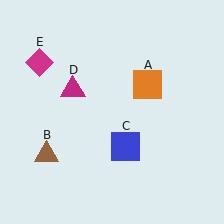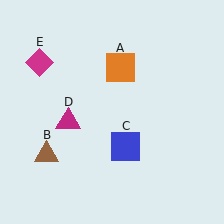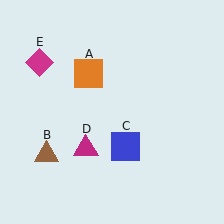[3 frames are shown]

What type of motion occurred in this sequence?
The orange square (object A), magenta triangle (object D) rotated counterclockwise around the center of the scene.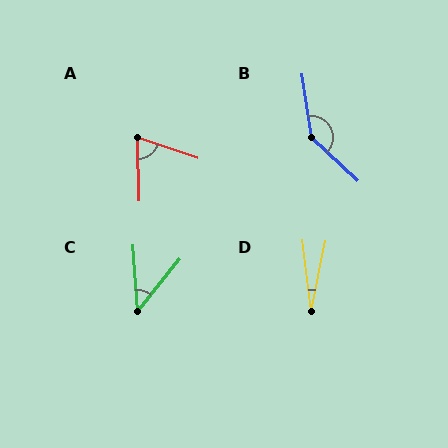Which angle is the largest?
B, at approximately 142 degrees.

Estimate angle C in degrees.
Approximately 43 degrees.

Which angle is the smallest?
D, at approximately 18 degrees.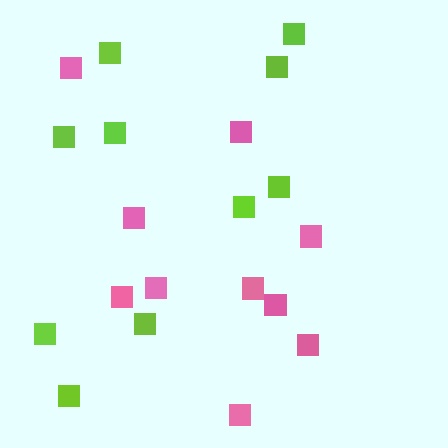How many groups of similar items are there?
There are 2 groups: one group of lime squares (10) and one group of pink squares (10).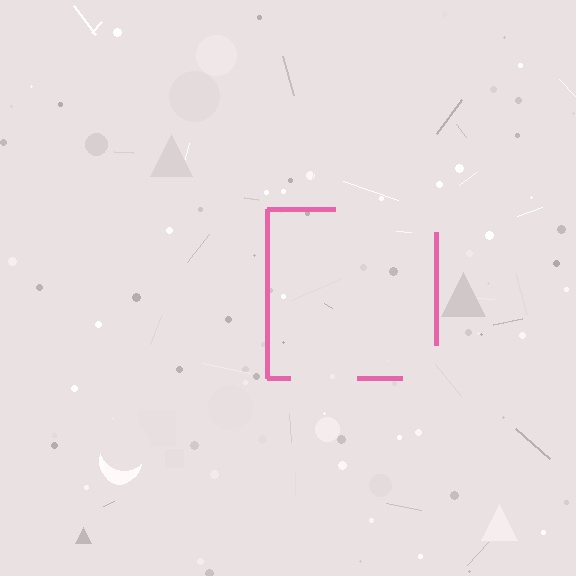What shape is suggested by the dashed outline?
The dashed outline suggests a square.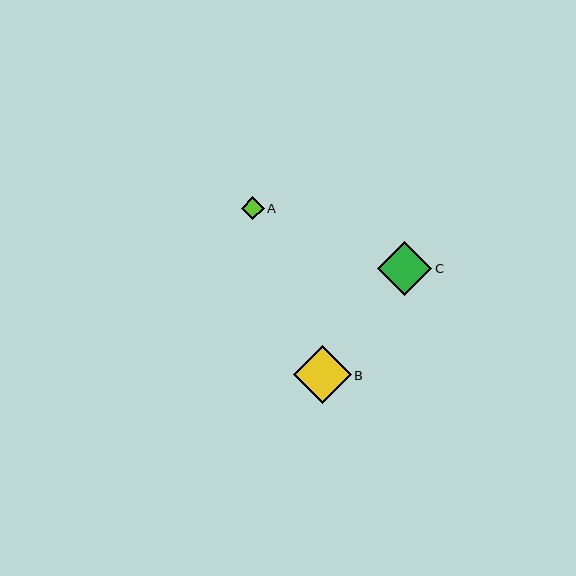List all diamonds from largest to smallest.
From largest to smallest: B, C, A.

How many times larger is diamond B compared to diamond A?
Diamond B is approximately 2.5 times the size of diamond A.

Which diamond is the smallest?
Diamond A is the smallest with a size of approximately 23 pixels.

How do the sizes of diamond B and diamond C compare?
Diamond B and diamond C are approximately the same size.